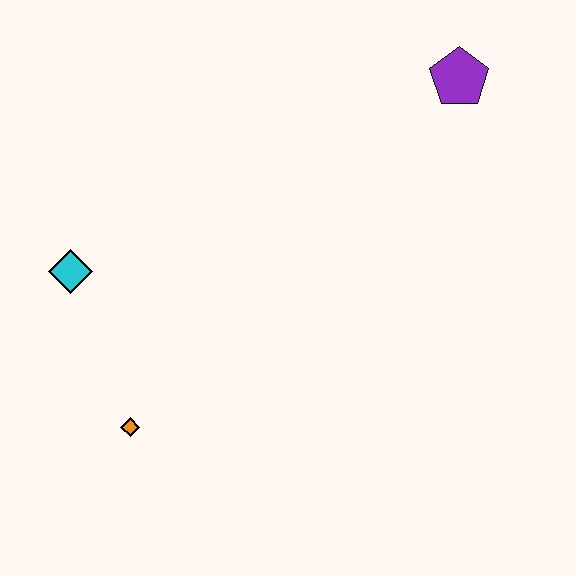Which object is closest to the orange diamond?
The cyan diamond is closest to the orange diamond.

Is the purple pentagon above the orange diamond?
Yes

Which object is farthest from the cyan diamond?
The purple pentagon is farthest from the cyan diamond.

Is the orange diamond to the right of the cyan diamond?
Yes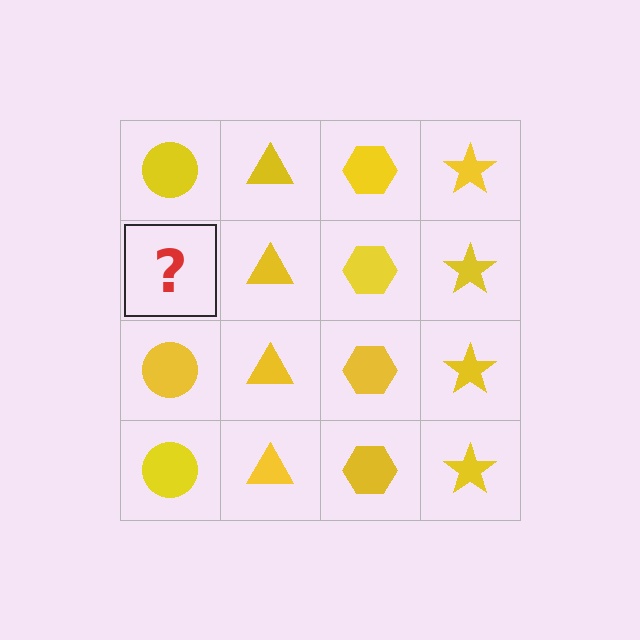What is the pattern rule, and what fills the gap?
The rule is that each column has a consistent shape. The gap should be filled with a yellow circle.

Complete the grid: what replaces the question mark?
The question mark should be replaced with a yellow circle.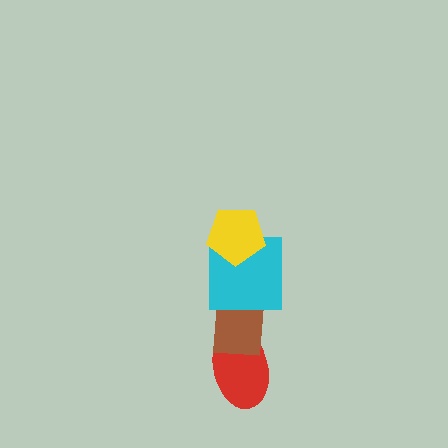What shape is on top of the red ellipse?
The brown rectangle is on top of the red ellipse.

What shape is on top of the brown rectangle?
The cyan square is on top of the brown rectangle.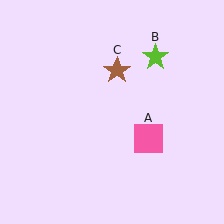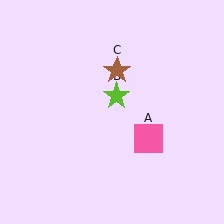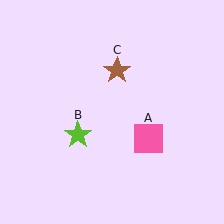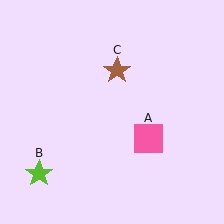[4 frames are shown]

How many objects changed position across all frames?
1 object changed position: lime star (object B).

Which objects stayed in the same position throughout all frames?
Pink square (object A) and brown star (object C) remained stationary.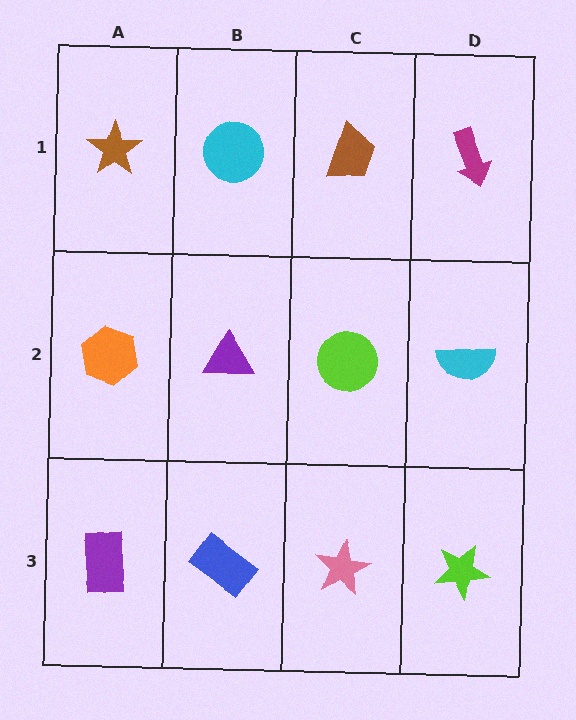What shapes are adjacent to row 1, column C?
A lime circle (row 2, column C), a cyan circle (row 1, column B), a magenta arrow (row 1, column D).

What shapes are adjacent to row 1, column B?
A purple triangle (row 2, column B), a brown star (row 1, column A), a brown trapezoid (row 1, column C).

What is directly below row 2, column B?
A blue rectangle.